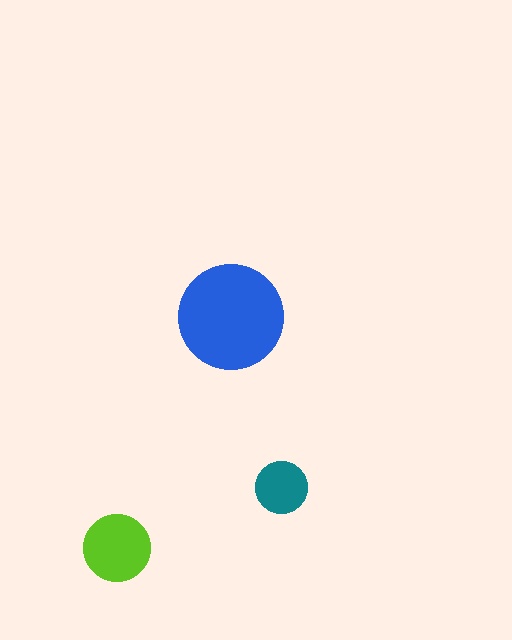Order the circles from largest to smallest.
the blue one, the lime one, the teal one.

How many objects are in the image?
There are 3 objects in the image.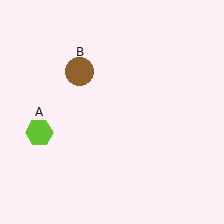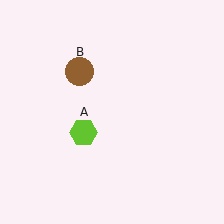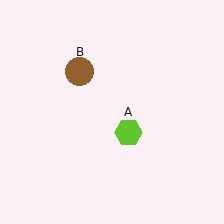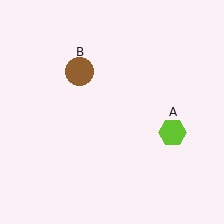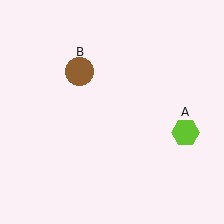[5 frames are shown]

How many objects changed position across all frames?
1 object changed position: lime hexagon (object A).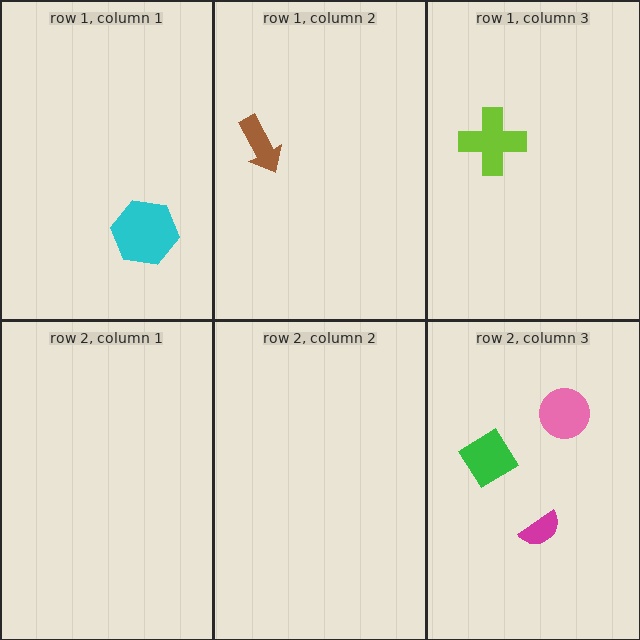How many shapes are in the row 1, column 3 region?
1.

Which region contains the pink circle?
The row 2, column 3 region.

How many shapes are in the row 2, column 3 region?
3.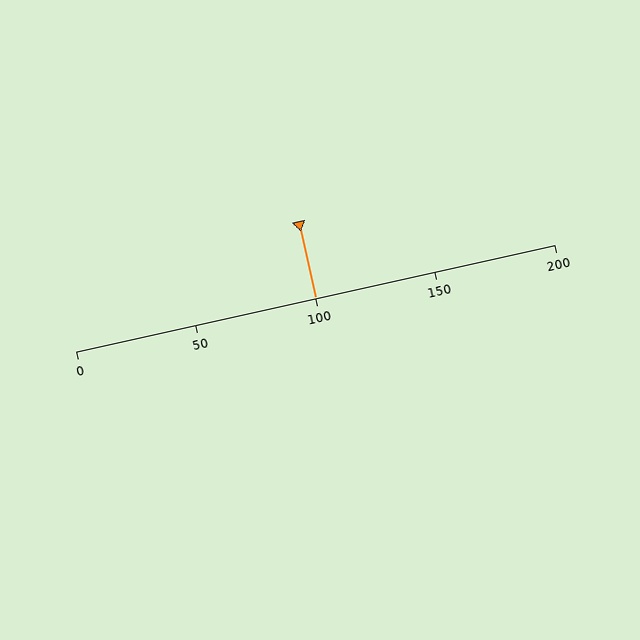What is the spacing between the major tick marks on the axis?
The major ticks are spaced 50 apart.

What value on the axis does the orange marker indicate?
The marker indicates approximately 100.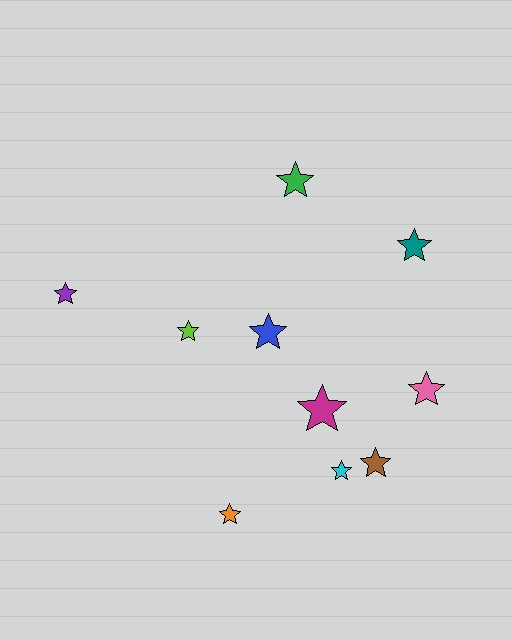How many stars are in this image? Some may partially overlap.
There are 10 stars.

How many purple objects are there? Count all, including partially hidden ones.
There is 1 purple object.